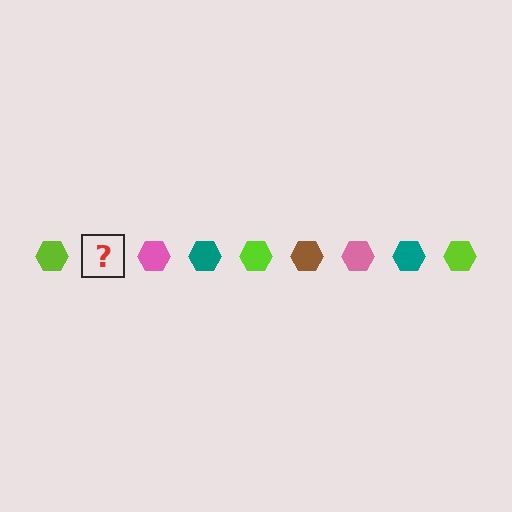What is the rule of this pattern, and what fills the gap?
The rule is that the pattern cycles through lime, brown, pink, teal hexagons. The gap should be filled with a brown hexagon.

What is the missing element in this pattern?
The missing element is a brown hexagon.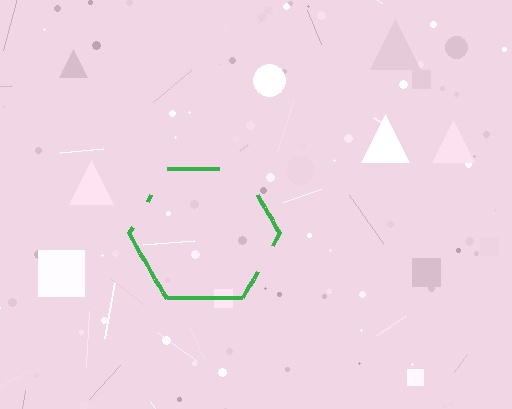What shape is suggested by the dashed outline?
The dashed outline suggests a hexagon.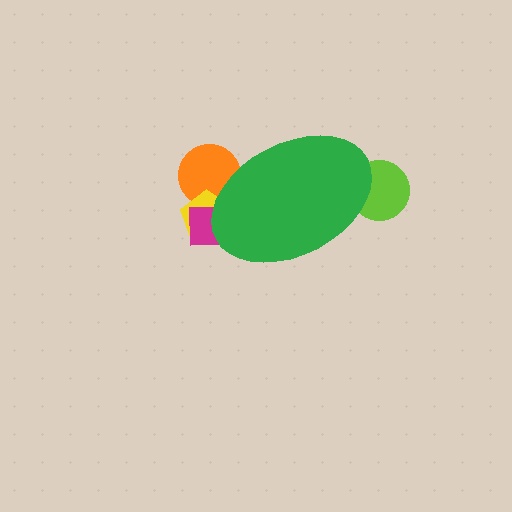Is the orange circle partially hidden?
Yes, the orange circle is partially hidden behind the green ellipse.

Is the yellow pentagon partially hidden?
Yes, the yellow pentagon is partially hidden behind the green ellipse.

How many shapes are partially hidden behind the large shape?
4 shapes are partially hidden.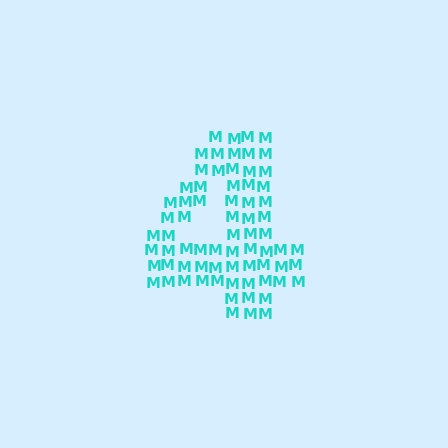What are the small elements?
The small elements are letter M's.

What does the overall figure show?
The overall figure shows the digit 4.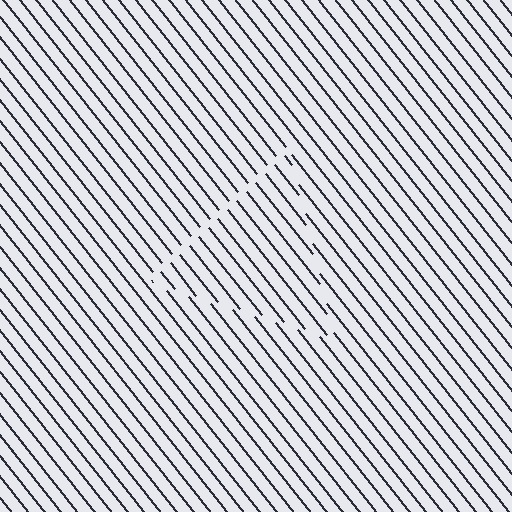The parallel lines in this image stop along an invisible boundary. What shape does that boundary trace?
An illusory triangle. The interior of the shape contains the same grating, shifted by half a period — the contour is defined by the phase discontinuity where line-ends from the inner and outer gratings abut.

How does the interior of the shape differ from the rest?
The interior of the shape contains the same grating, shifted by half a period — the contour is defined by the phase discontinuity where line-ends from the inner and outer gratings abut.